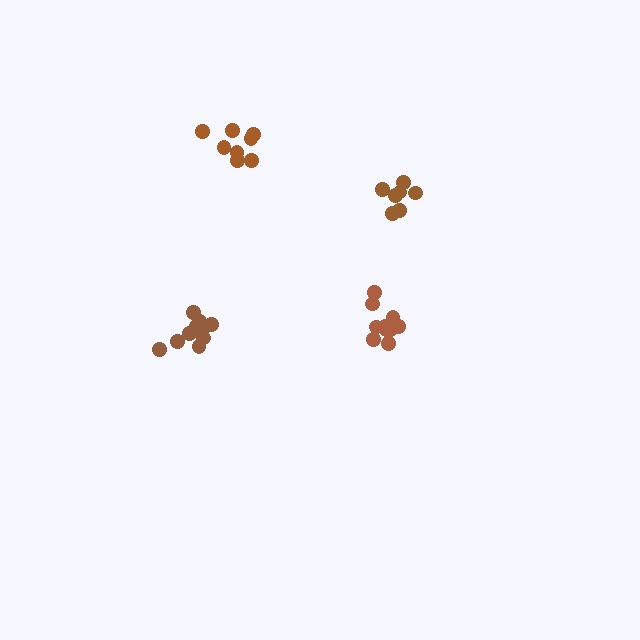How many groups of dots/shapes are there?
There are 4 groups.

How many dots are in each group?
Group 1: 11 dots, Group 2: 7 dots, Group 3: 8 dots, Group 4: 10 dots (36 total).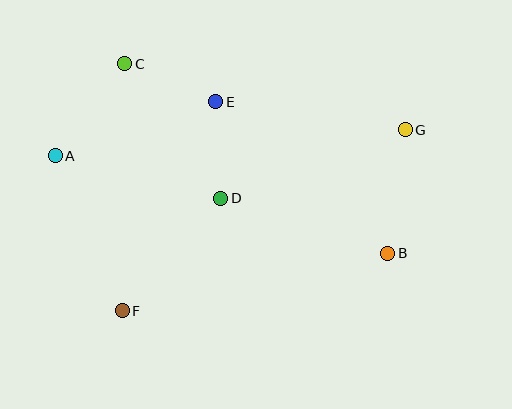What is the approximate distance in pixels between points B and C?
The distance between B and C is approximately 324 pixels.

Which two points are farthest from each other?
Points A and G are farthest from each other.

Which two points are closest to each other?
Points D and E are closest to each other.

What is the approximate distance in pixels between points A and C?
The distance between A and C is approximately 116 pixels.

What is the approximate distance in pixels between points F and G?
The distance between F and G is approximately 336 pixels.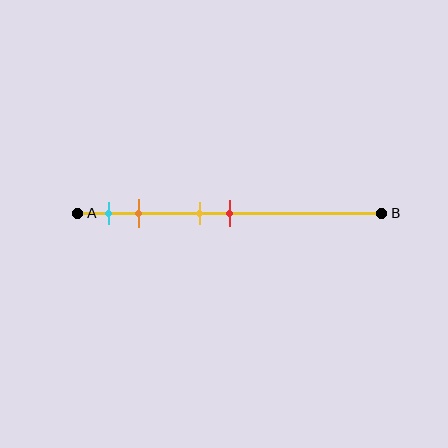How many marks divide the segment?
There are 4 marks dividing the segment.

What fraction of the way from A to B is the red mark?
The red mark is approximately 50% (0.5) of the way from A to B.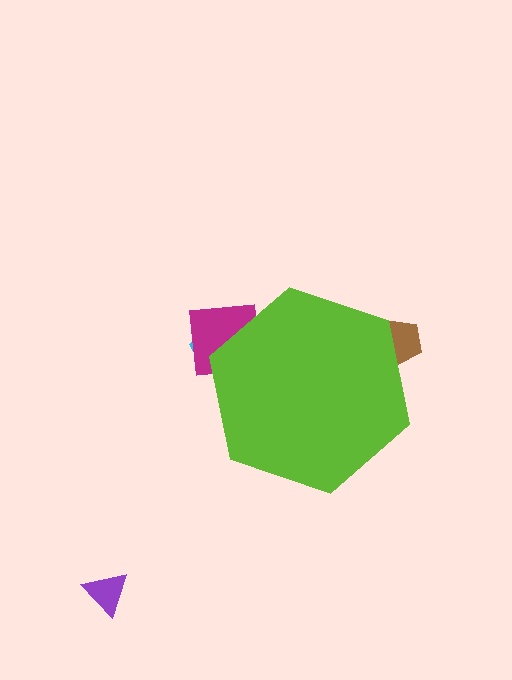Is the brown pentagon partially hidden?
Yes, the brown pentagon is partially hidden behind the lime hexagon.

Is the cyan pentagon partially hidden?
Yes, the cyan pentagon is partially hidden behind the lime hexagon.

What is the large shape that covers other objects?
A lime hexagon.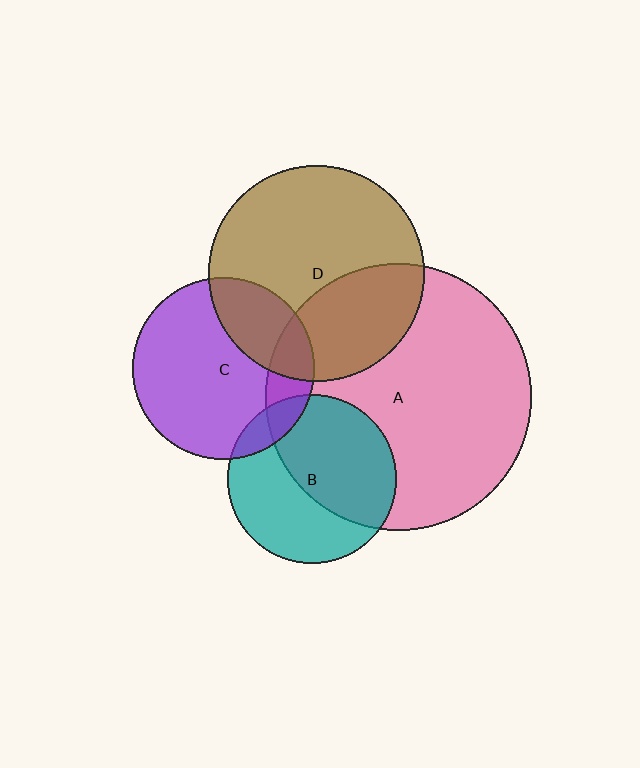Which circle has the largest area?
Circle A (pink).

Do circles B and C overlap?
Yes.